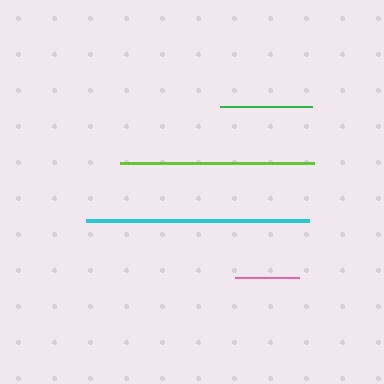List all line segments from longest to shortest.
From longest to shortest: cyan, lime, green, pink.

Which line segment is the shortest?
The pink line is the shortest at approximately 64 pixels.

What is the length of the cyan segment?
The cyan segment is approximately 223 pixels long.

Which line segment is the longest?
The cyan line is the longest at approximately 223 pixels.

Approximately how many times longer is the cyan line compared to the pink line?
The cyan line is approximately 3.5 times the length of the pink line.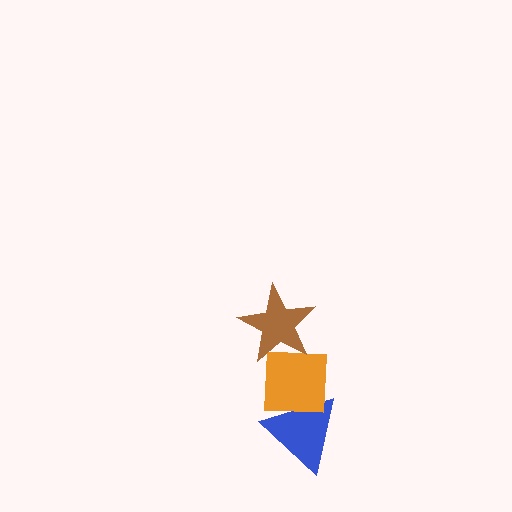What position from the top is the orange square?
The orange square is 2nd from the top.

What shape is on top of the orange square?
The brown star is on top of the orange square.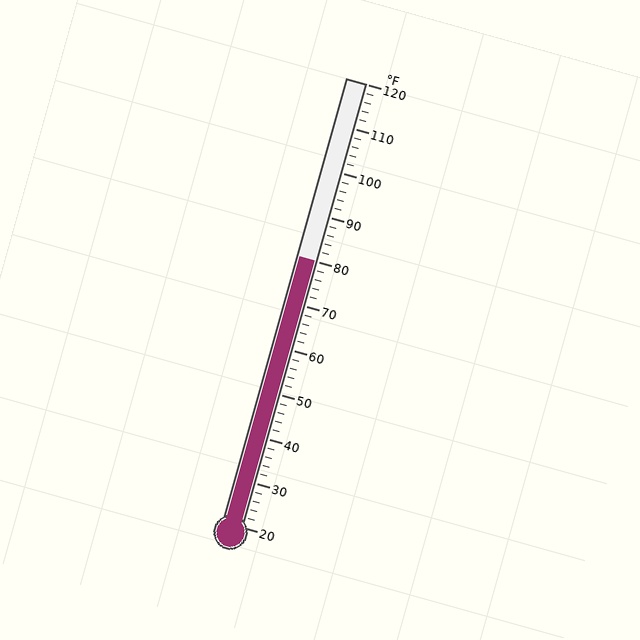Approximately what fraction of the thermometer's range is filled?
The thermometer is filled to approximately 60% of its range.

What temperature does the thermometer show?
The thermometer shows approximately 80°F.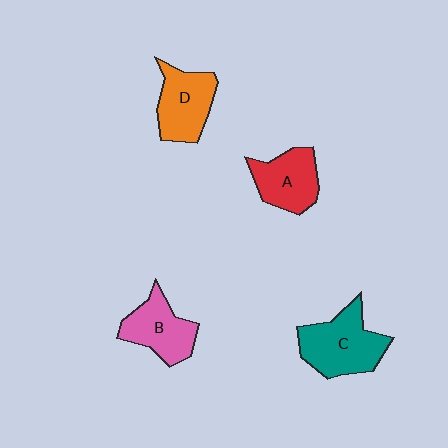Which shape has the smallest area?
Shape A (red).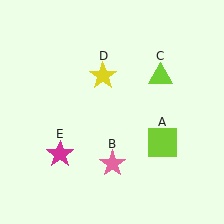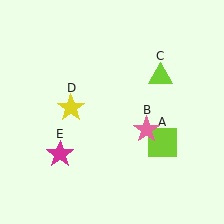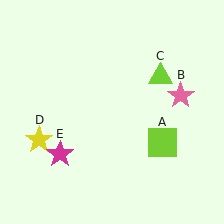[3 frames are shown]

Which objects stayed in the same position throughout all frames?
Lime square (object A) and lime triangle (object C) and magenta star (object E) remained stationary.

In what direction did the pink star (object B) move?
The pink star (object B) moved up and to the right.